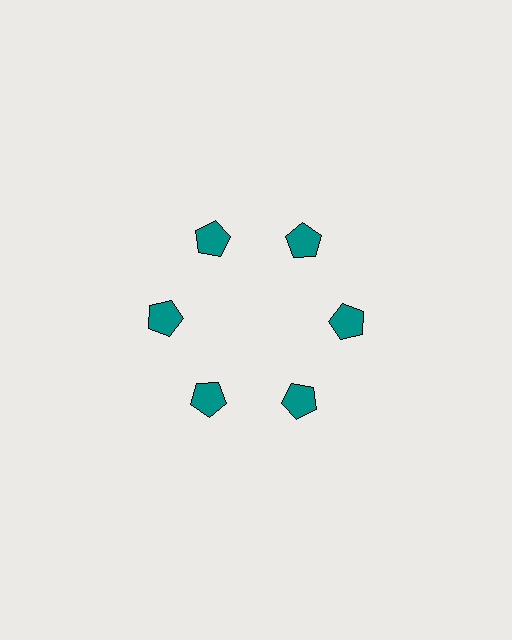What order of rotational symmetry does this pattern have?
This pattern has 6-fold rotational symmetry.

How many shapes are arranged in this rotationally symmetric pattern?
There are 6 shapes, arranged in 6 groups of 1.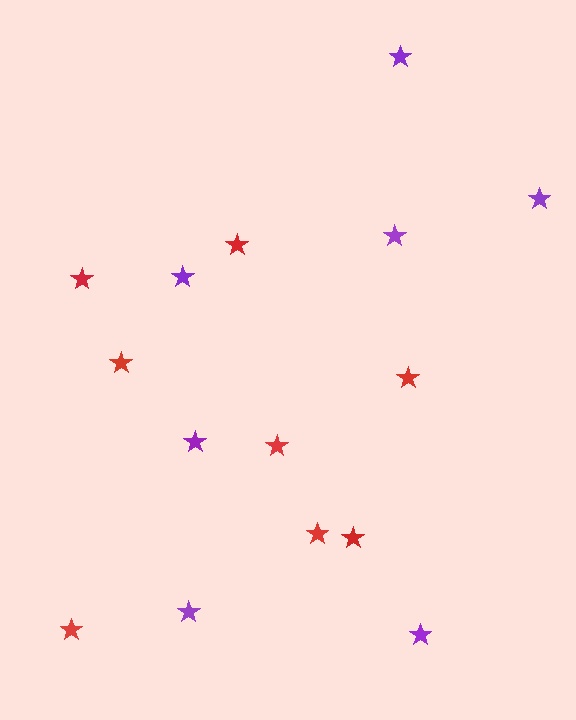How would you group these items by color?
There are 2 groups: one group of red stars (8) and one group of purple stars (7).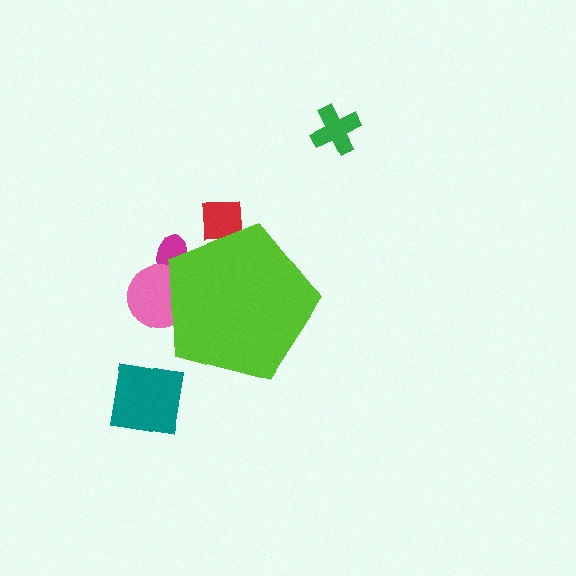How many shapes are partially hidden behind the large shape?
3 shapes are partially hidden.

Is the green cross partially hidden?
No, the green cross is fully visible.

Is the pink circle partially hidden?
Yes, the pink circle is partially hidden behind the lime pentagon.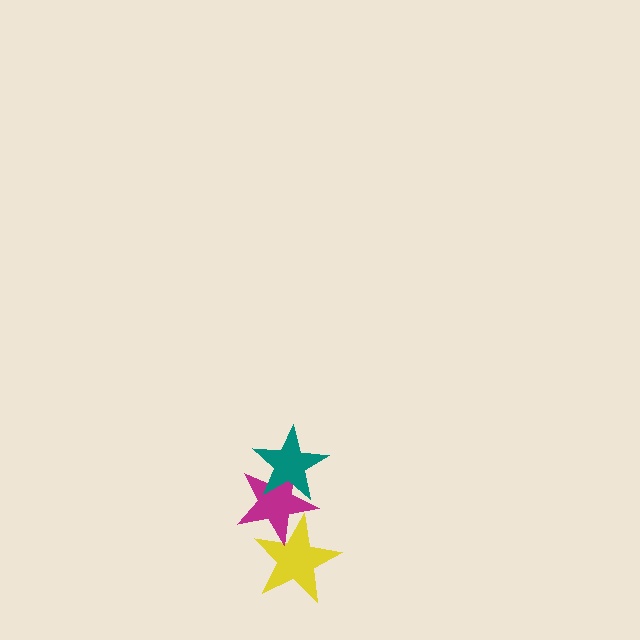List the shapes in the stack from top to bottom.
From top to bottom: the teal star, the magenta star, the yellow star.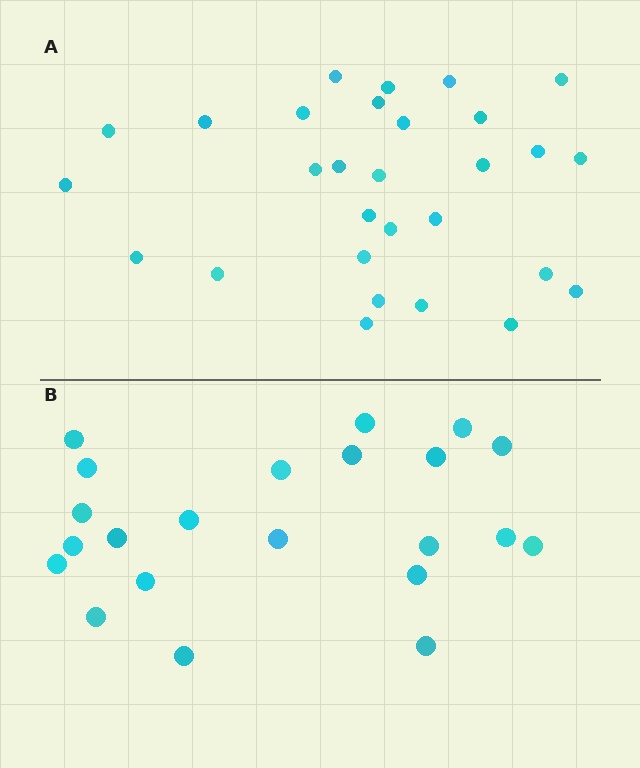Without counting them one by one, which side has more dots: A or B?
Region A (the top region) has more dots.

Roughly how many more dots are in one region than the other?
Region A has roughly 8 or so more dots than region B.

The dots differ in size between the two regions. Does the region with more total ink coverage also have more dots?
No. Region B has more total ink coverage because its dots are larger, but region A actually contains more individual dots. Total area can be misleading — the number of items is what matters here.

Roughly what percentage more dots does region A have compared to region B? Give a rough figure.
About 30% more.